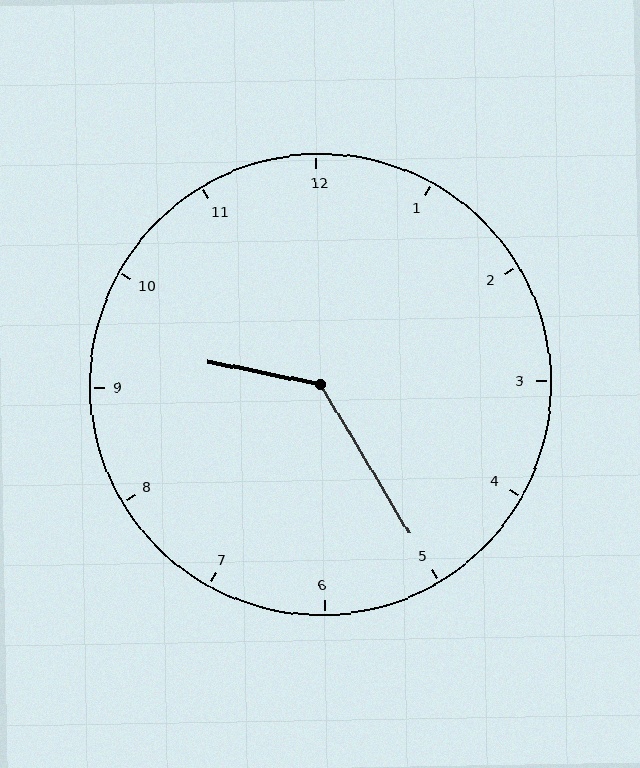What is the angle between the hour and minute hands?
Approximately 132 degrees.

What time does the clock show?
9:25.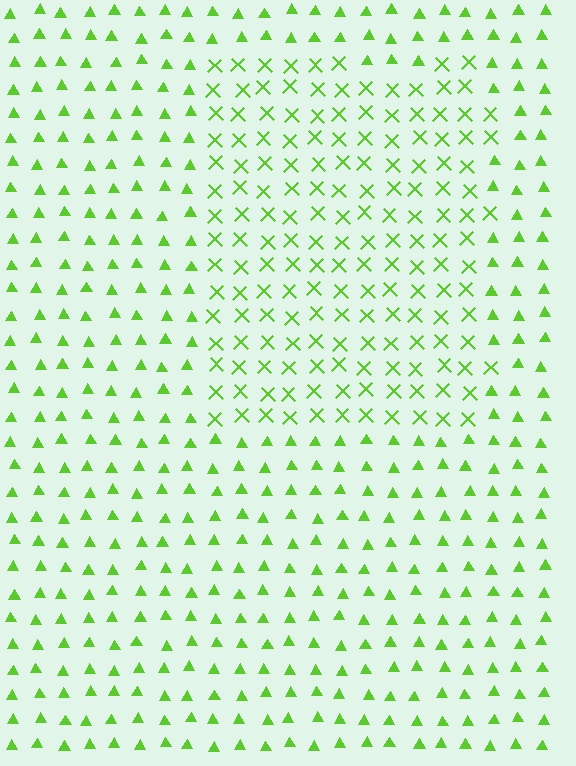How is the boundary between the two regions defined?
The boundary is defined by a change in element shape: X marks inside vs. triangles outside. All elements share the same color and spacing.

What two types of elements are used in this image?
The image uses X marks inside the rectangle region and triangles outside it.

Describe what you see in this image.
The image is filled with small lime elements arranged in a uniform grid. A rectangle-shaped region contains X marks, while the surrounding area contains triangles. The boundary is defined purely by the change in element shape.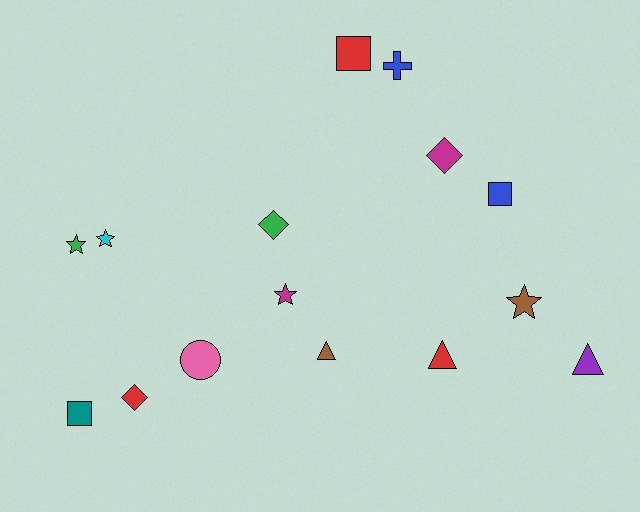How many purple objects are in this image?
There is 1 purple object.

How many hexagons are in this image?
There are no hexagons.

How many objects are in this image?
There are 15 objects.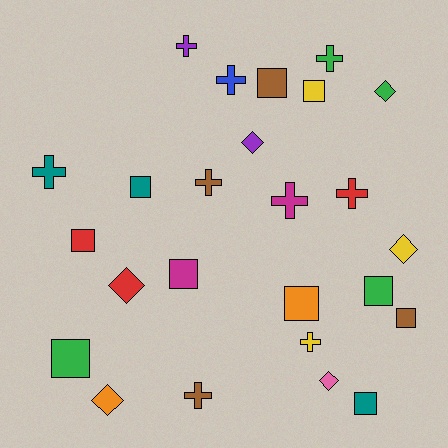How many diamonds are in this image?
There are 6 diamonds.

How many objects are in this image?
There are 25 objects.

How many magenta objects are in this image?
There are 2 magenta objects.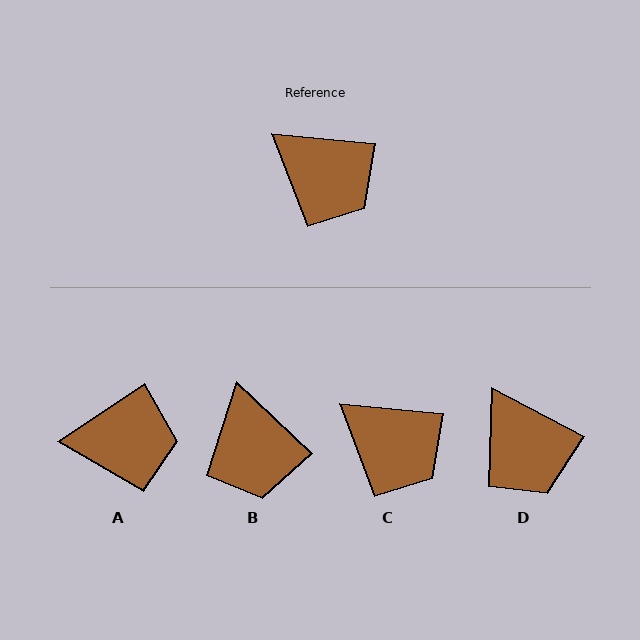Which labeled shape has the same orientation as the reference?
C.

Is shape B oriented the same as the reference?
No, it is off by about 39 degrees.